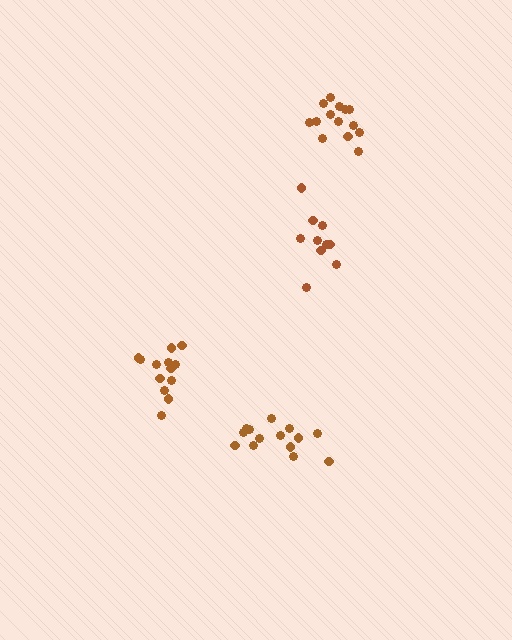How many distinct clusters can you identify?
There are 4 distinct clusters.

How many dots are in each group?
Group 1: 13 dots, Group 2: 10 dots, Group 3: 14 dots, Group 4: 15 dots (52 total).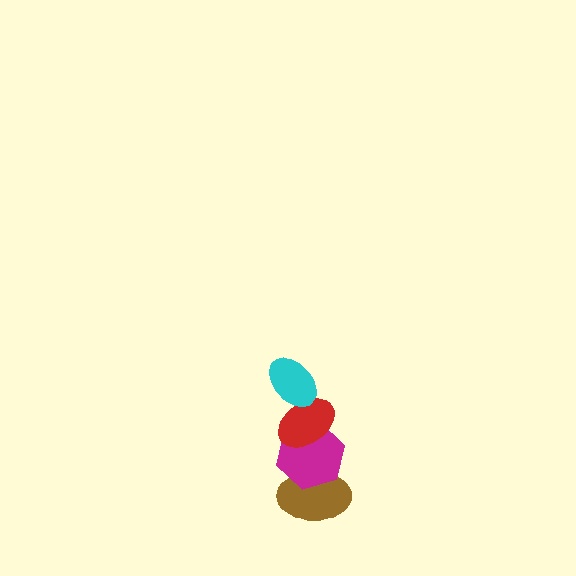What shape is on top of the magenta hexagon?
The red ellipse is on top of the magenta hexagon.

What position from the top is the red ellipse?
The red ellipse is 2nd from the top.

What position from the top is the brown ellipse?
The brown ellipse is 4th from the top.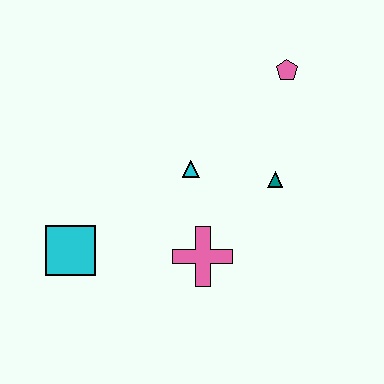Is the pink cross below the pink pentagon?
Yes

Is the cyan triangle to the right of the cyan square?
Yes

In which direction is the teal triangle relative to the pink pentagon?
The teal triangle is below the pink pentagon.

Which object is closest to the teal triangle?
The cyan triangle is closest to the teal triangle.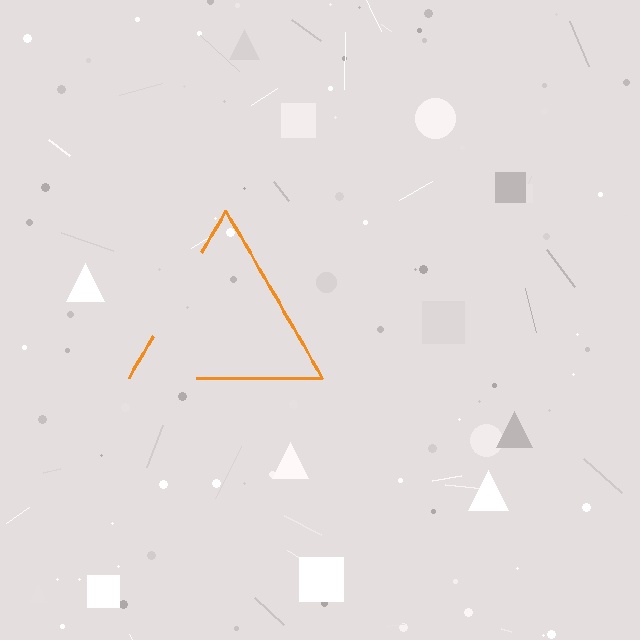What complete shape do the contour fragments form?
The contour fragments form a triangle.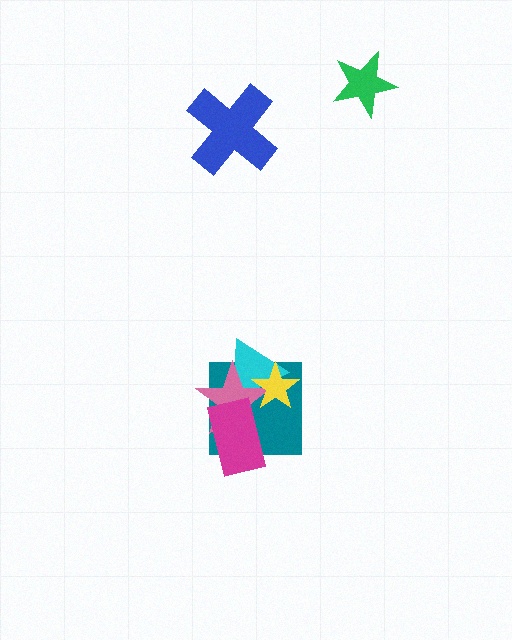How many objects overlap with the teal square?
4 objects overlap with the teal square.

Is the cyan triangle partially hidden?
Yes, it is partially covered by another shape.